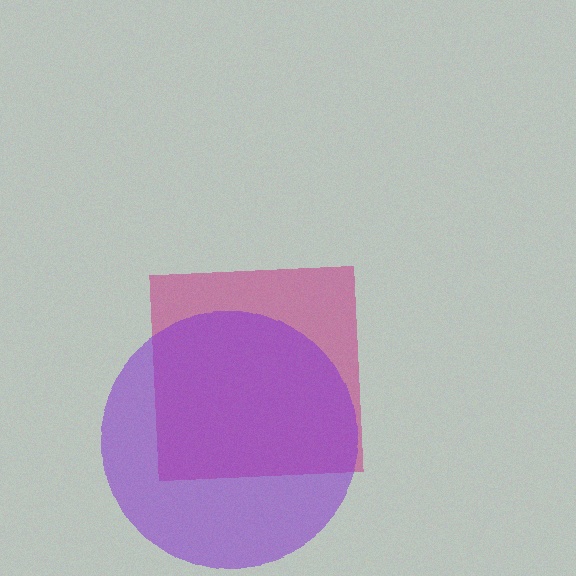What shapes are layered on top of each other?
The layered shapes are: a magenta square, a purple circle.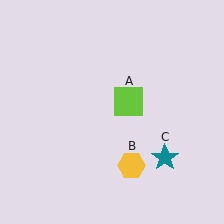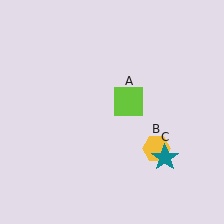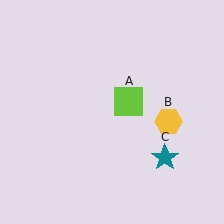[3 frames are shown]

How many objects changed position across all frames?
1 object changed position: yellow hexagon (object B).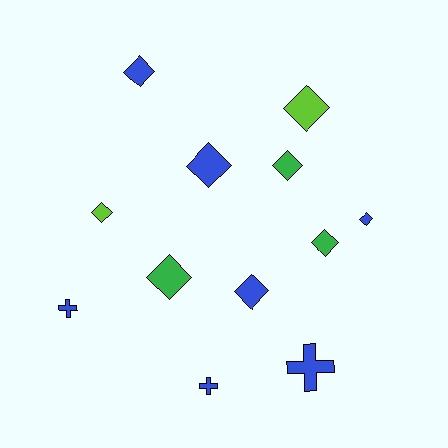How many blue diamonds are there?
There are 4 blue diamonds.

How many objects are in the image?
There are 12 objects.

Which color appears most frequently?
Blue, with 7 objects.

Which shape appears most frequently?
Diamond, with 9 objects.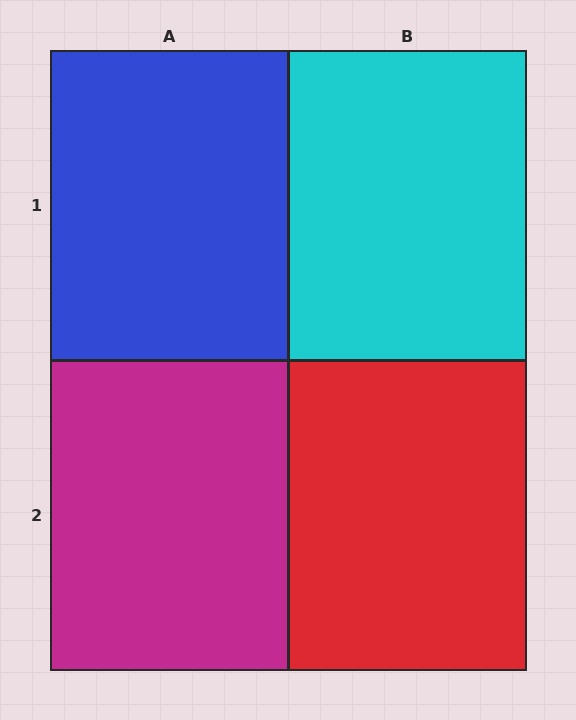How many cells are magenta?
1 cell is magenta.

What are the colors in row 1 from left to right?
Blue, cyan.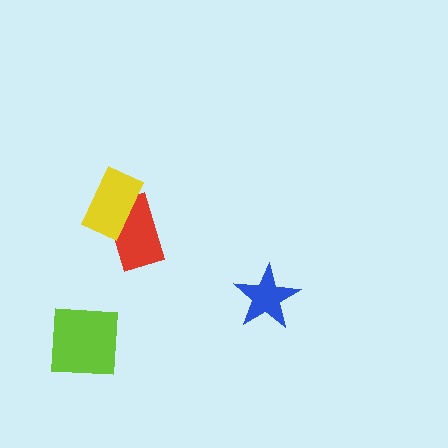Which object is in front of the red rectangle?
The yellow rectangle is in front of the red rectangle.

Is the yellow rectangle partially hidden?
No, no other shape covers it.